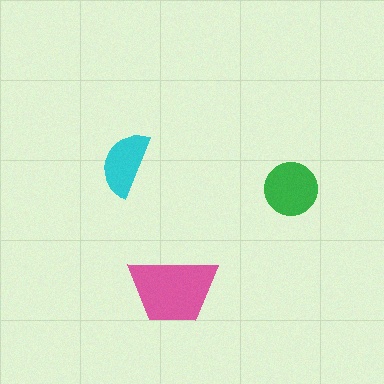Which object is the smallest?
The cyan semicircle.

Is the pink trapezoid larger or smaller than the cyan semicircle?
Larger.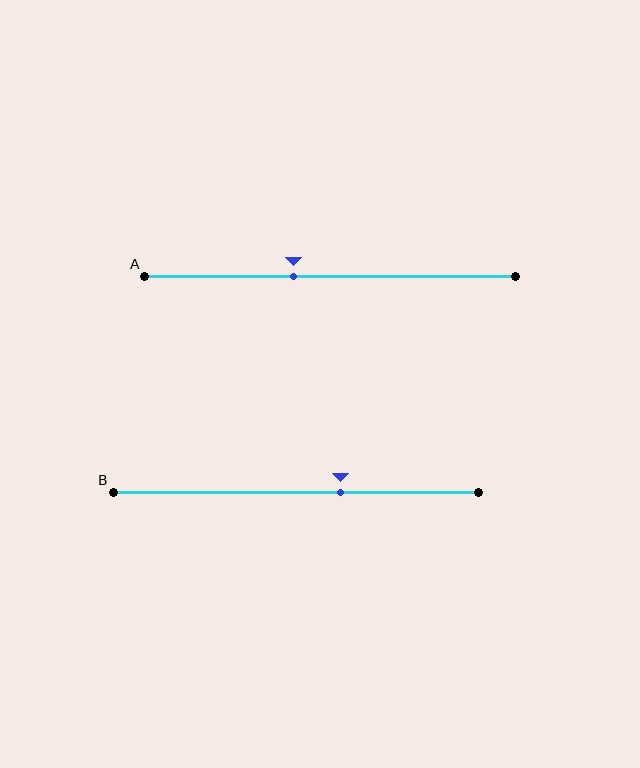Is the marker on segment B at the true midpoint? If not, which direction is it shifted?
No, the marker on segment B is shifted to the right by about 12% of the segment length.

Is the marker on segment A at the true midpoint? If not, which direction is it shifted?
No, the marker on segment A is shifted to the left by about 10% of the segment length.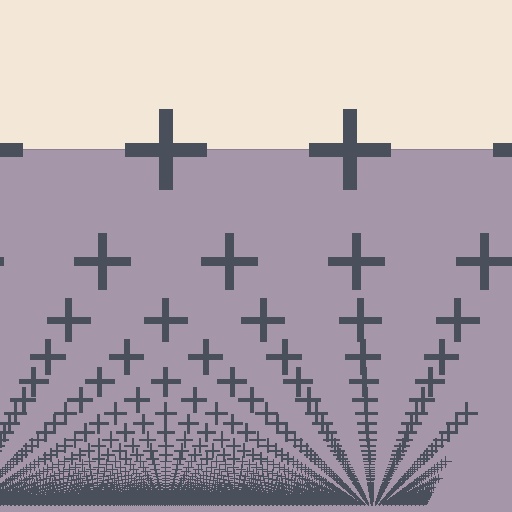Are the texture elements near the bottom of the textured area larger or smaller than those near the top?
Smaller. The gradient is inverted — elements near the bottom are smaller and denser.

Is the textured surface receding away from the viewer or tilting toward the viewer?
The surface appears to tilt toward the viewer. Texture elements get larger and sparser toward the top.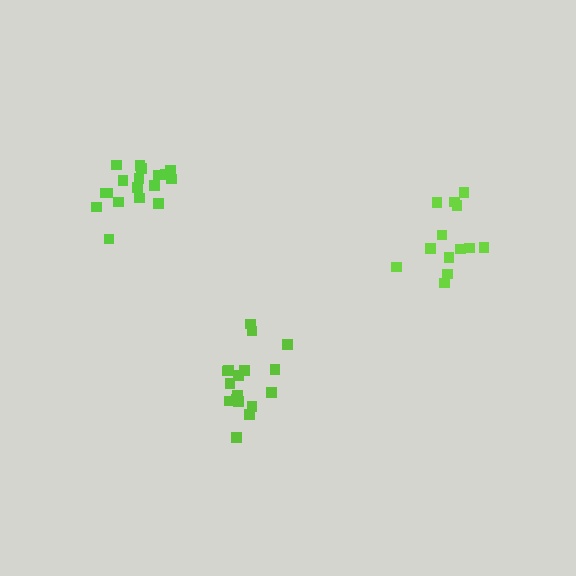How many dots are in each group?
Group 1: 13 dots, Group 2: 18 dots, Group 3: 18 dots (49 total).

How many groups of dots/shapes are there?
There are 3 groups.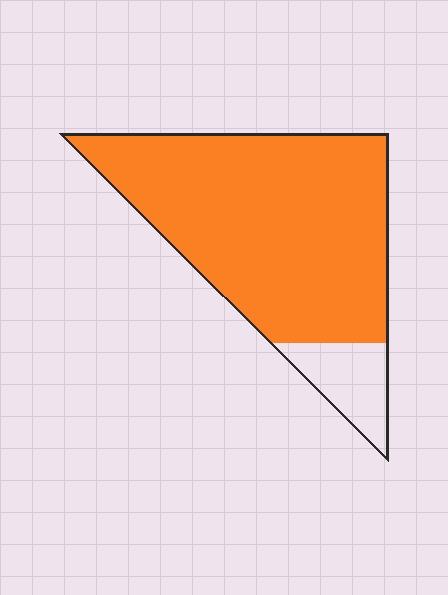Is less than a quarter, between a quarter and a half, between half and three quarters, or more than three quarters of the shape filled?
More than three quarters.